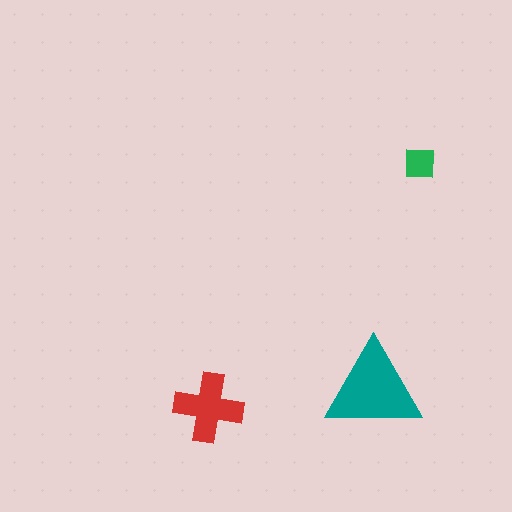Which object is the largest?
The teal triangle.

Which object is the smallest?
The green square.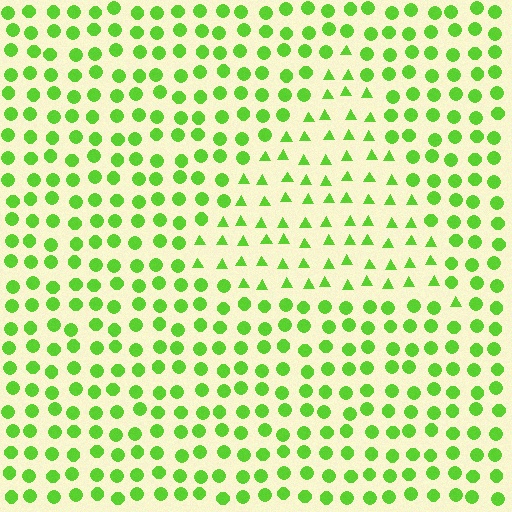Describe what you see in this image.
The image is filled with small lime elements arranged in a uniform grid. A triangle-shaped region contains triangles, while the surrounding area contains circles. The boundary is defined purely by the change in element shape.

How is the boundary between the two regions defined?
The boundary is defined by a change in element shape: triangles inside vs. circles outside. All elements share the same color and spacing.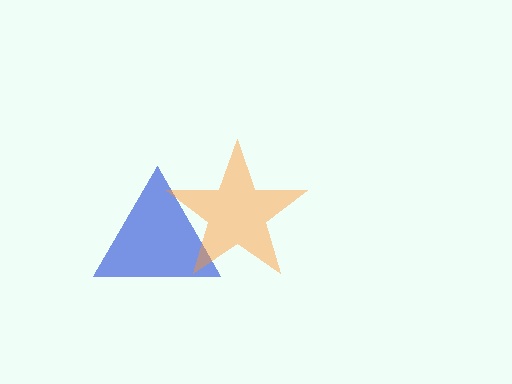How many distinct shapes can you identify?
There are 2 distinct shapes: a blue triangle, an orange star.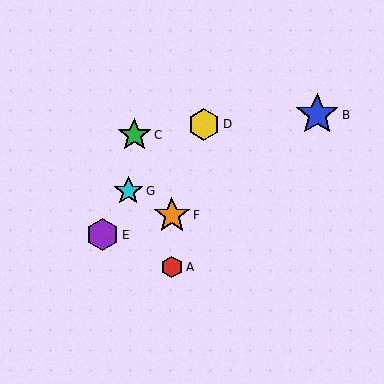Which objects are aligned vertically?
Objects A, F are aligned vertically.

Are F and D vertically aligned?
No, F is at x≈172 and D is at x≈204.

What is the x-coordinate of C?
Object C is at x≈134.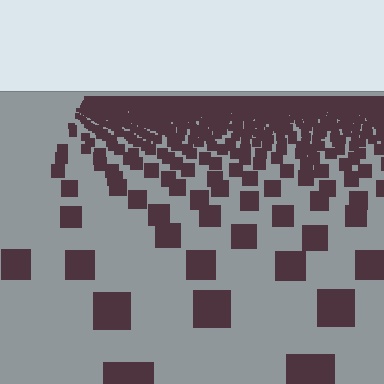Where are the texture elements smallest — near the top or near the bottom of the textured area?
Near the top.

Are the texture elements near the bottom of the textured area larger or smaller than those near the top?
Larger. Near the bottom, elements are closer to the viewer and appear at a bigger on-screen size.